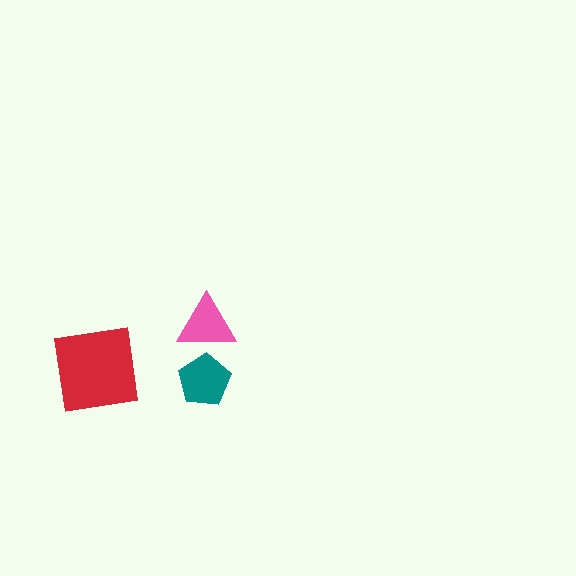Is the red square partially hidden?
No, no other shape covers it.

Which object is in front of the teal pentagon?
The pink triangle is in front of the teal pentagon.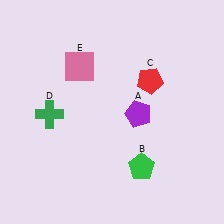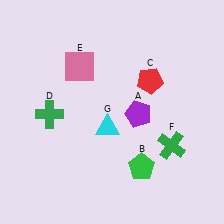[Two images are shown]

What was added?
A green cross (F), a cyan triangle (G) were added in Image 2.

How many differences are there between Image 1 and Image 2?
There are 2 differences between the two images.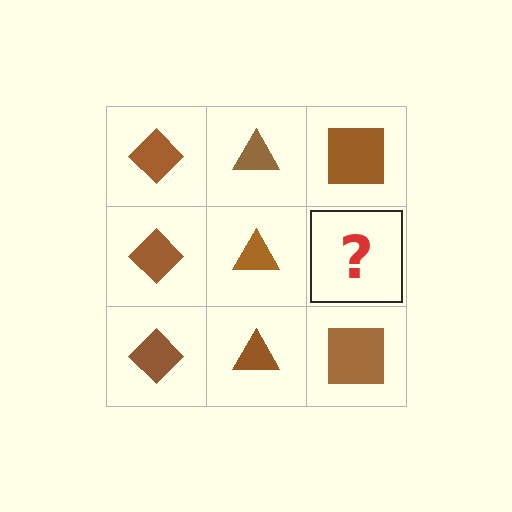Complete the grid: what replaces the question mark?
The question mark should be replaced with a brown square.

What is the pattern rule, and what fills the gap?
The rule is that each column has a consistent shape. The gap should be filled with a brown square.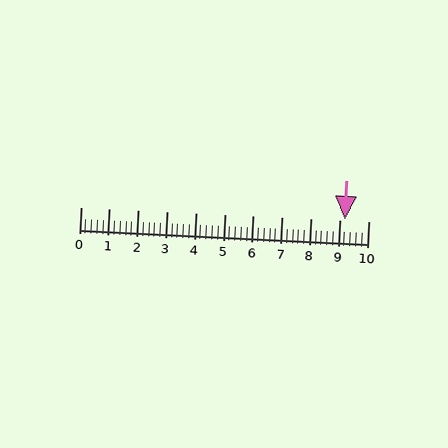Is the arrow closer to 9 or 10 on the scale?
The arrow is closer to 9.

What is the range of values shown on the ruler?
The ruler shows values from 0 to 10.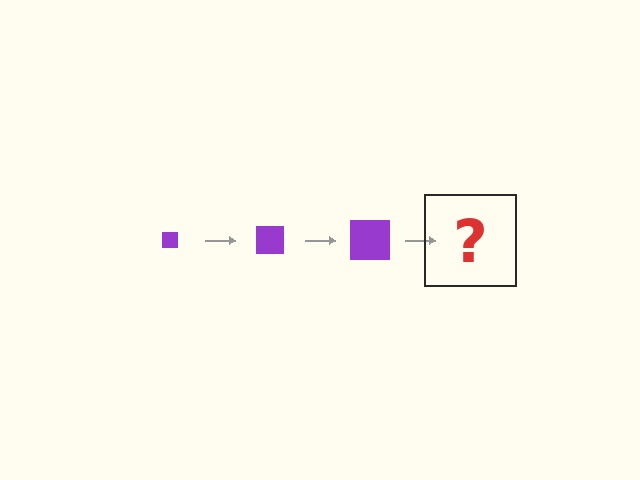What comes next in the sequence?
The next element should be a purple square, larger than the previous one.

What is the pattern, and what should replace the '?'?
The pattern is that the square gets progressively larger each step. The '?' should be a purple square, larger than the previous one.